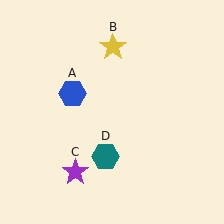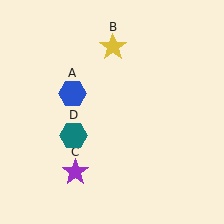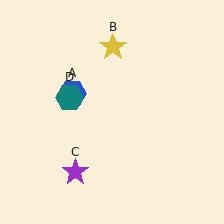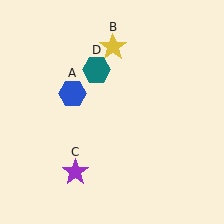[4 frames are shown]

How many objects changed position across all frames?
1 object changed position: teal hexagon (object D).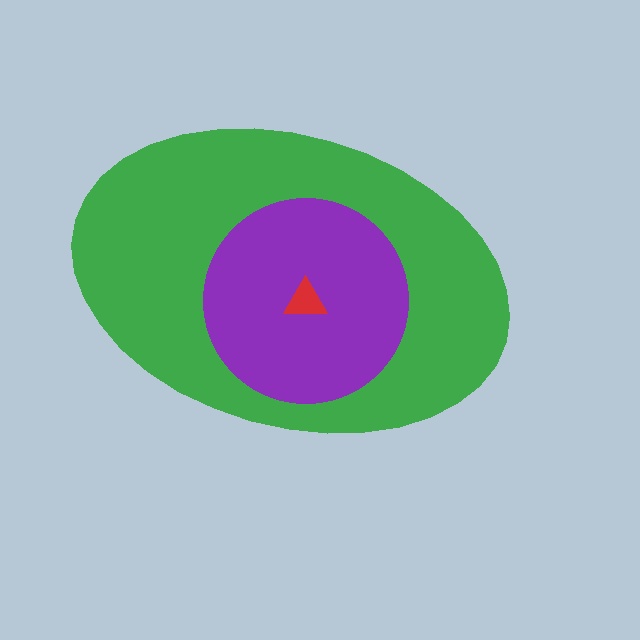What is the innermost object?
The red triangle.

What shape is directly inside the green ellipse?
The purple circle.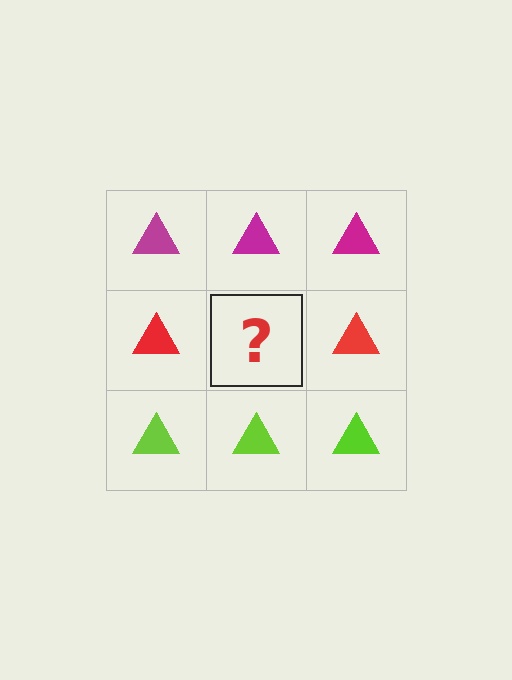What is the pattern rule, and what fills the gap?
The rule is that each row has a consistent color. The gap should be filled with a red triangle.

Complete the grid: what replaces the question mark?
The question mark should be replaced with a red triangle.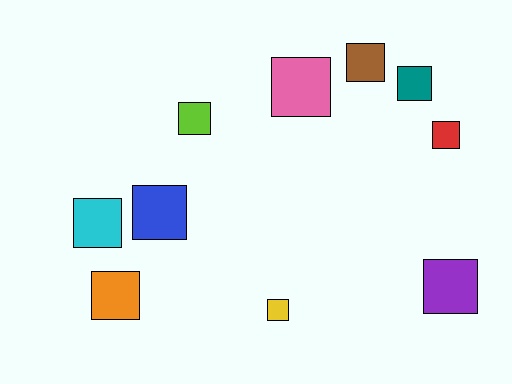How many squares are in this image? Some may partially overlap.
There are 10 squares.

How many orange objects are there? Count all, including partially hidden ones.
There is 1 orange object.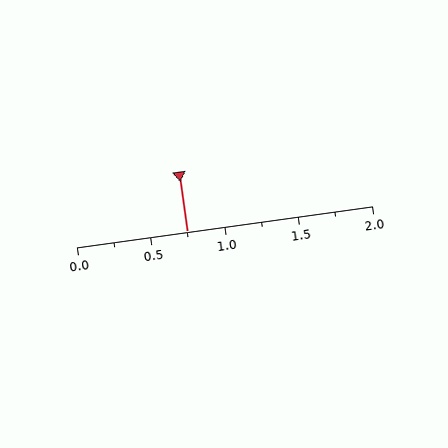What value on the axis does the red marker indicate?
The marker indicates approximately 0.75.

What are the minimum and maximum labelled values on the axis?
The axis runs from 0.0 to 2.0.